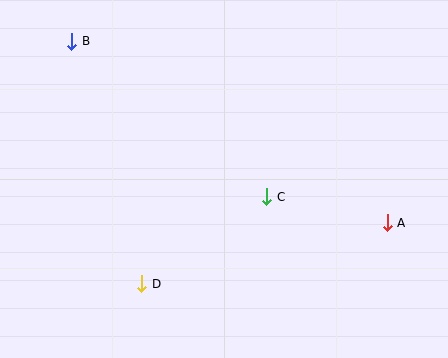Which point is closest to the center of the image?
Point C at (267, 197) is closest to the center.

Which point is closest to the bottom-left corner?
Point D is closest to the bottom-left corner.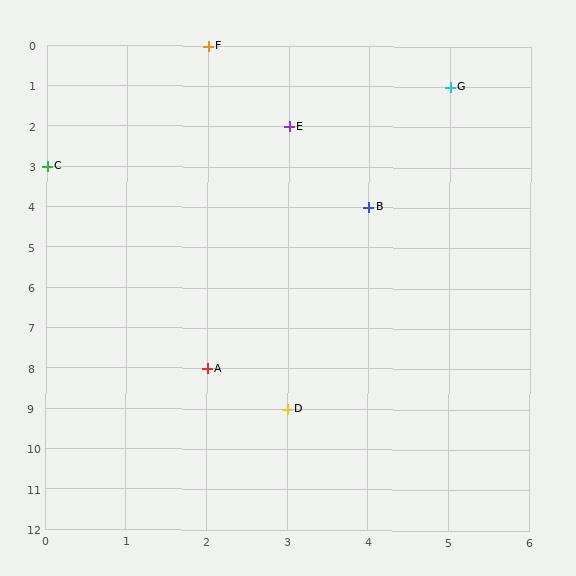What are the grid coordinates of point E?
Point E is at grid coordinates (3, 2).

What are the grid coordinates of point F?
Point F is at grid coordinates (2, 0).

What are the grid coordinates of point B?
Point B is at grid coordinates (4, 4).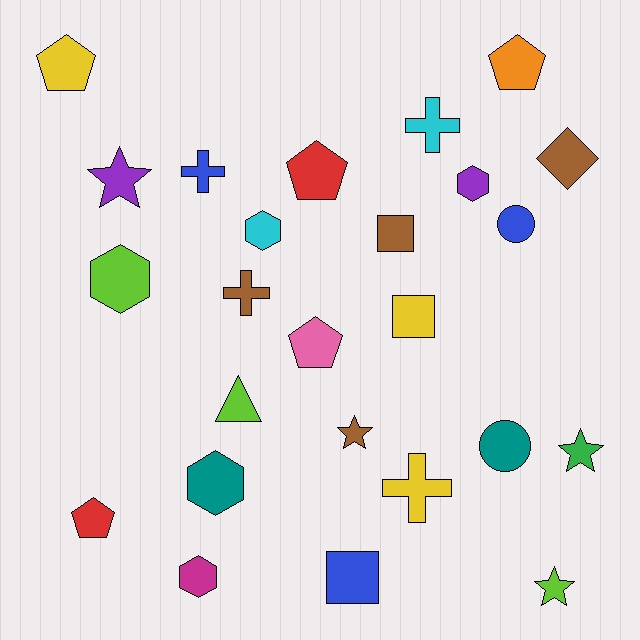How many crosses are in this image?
There are 4 crosses.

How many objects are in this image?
There are 25 objects.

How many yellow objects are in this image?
There are 3 yellow objects.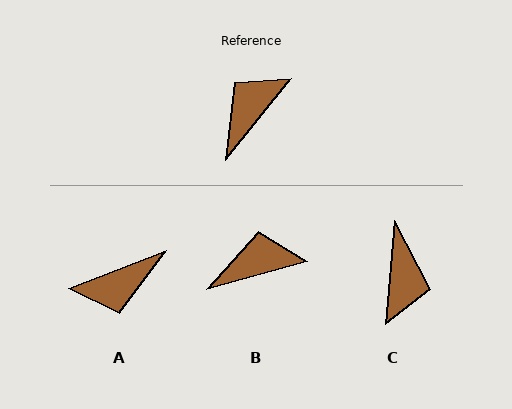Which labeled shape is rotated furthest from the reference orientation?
A, about 150 degrees away.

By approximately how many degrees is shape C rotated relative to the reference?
Approximately 146 degrees clockwise.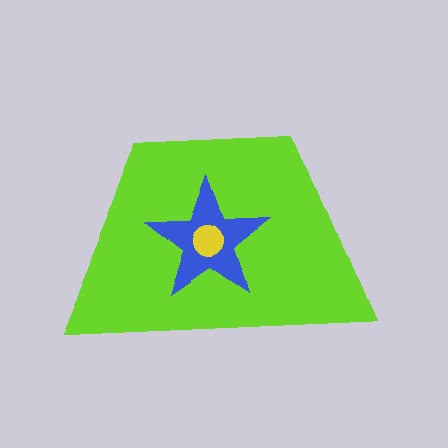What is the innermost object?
The yellow circle.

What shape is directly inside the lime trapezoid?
The blue star.